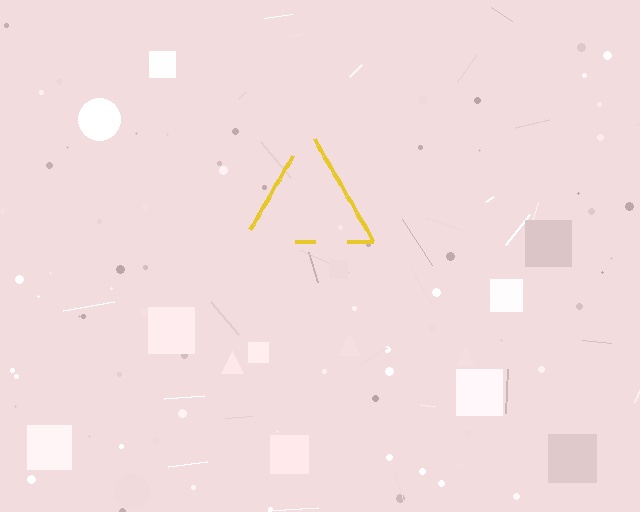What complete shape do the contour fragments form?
The contour fragments form a triangle.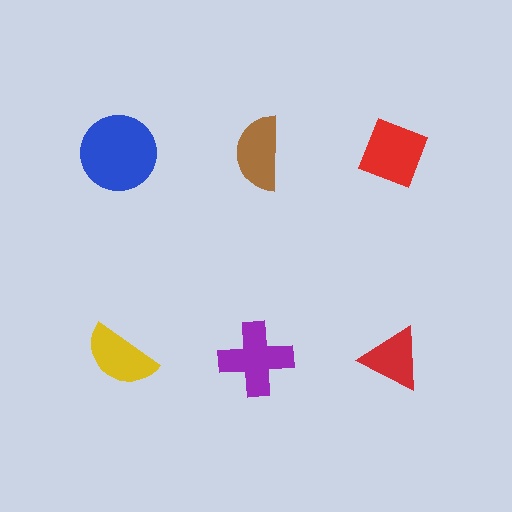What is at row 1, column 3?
A red diamond.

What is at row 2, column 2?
A purple cross.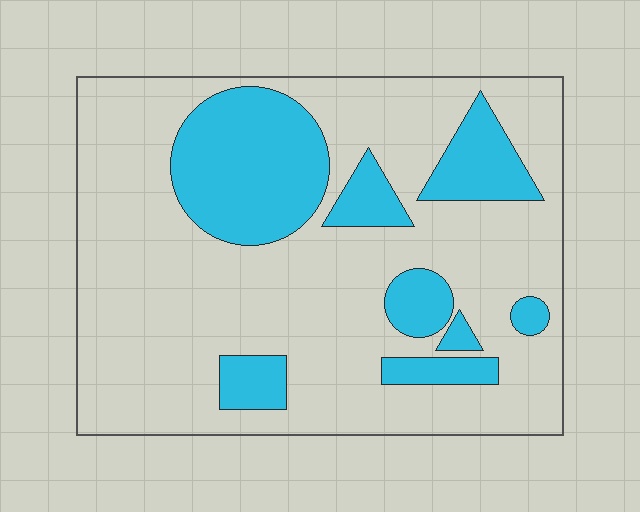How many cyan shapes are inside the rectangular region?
8.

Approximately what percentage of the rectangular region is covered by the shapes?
Approximately 25%.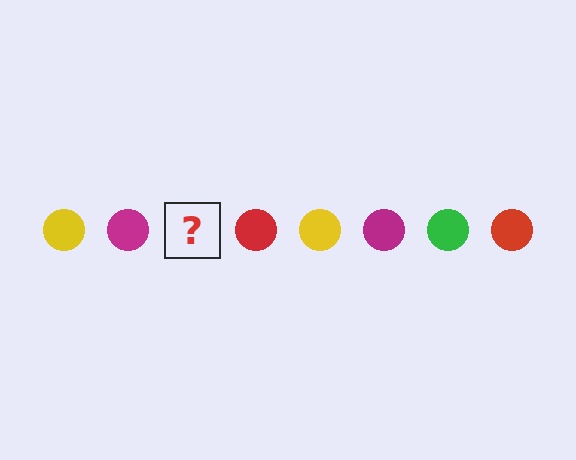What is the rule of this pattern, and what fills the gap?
The rule is that the pattern cycles through yellow, magenta, green, red circles. The gap should be filled with a green circle.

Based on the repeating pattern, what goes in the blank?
The blank should be a green circle.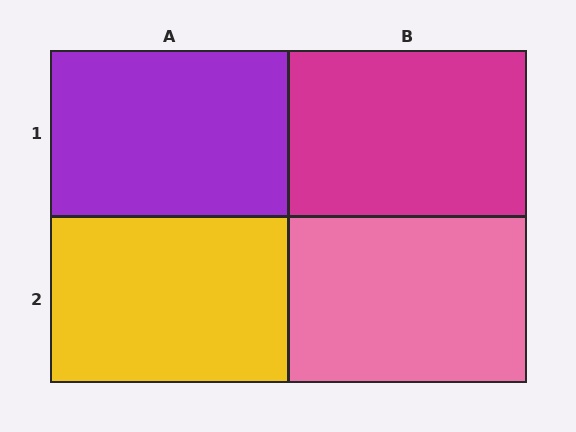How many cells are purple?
1 cell is purple.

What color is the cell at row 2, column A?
Yellow.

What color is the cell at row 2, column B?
Pink.